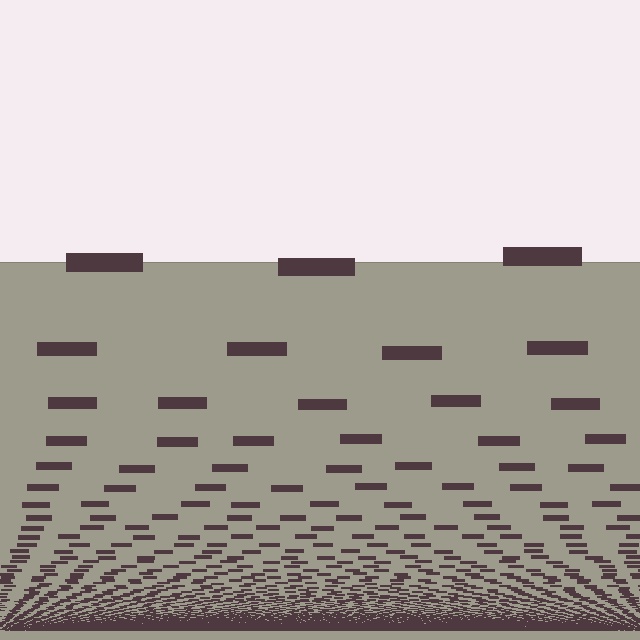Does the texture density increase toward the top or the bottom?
Density increases toward the bottom.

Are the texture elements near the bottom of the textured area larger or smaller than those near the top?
Smaller. The gradient is inverted — elements near the bottom are smaller and denser.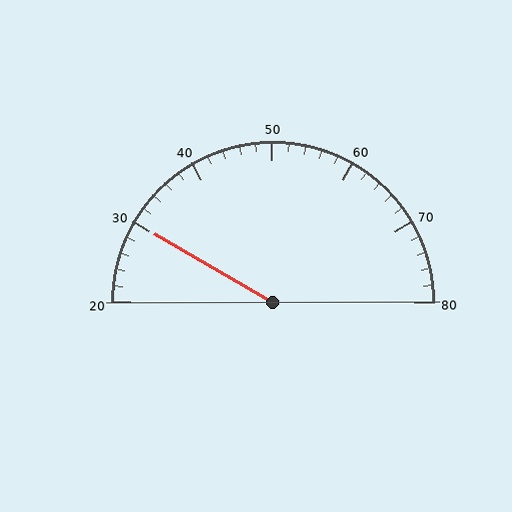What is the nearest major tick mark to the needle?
The nearest major tick mark is 30.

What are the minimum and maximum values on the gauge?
The gauge ranges from 20 to 80.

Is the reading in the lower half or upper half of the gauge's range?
The reading is in the lower half of the range (20 to 80).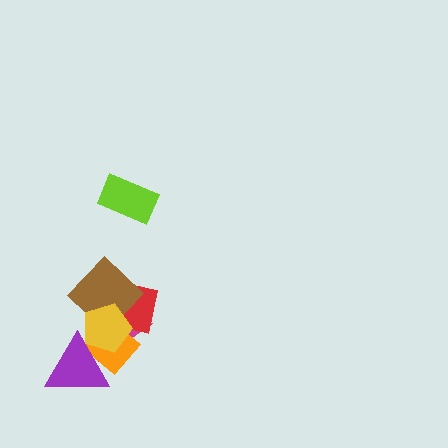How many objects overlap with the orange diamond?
5 objects overlap with the orange diamond.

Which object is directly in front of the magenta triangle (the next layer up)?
The red square is directly in front of the magenta triangle.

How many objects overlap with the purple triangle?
3 objects overlap with the purple triangle.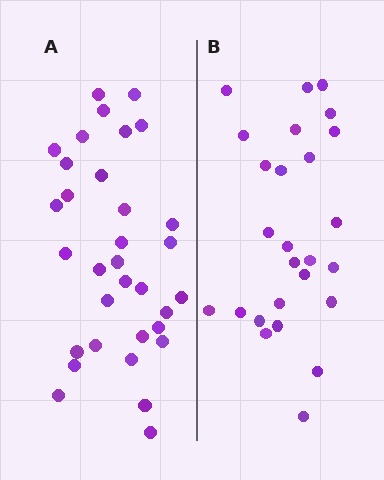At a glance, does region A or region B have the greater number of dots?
Region A (the left region) has more dots.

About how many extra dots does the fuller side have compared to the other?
Region A has roughly 8 or so more dots than region B.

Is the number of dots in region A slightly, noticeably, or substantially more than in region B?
Region A has noticeably more, but not dramatically so. The ratio is roughly 1.3 to 1.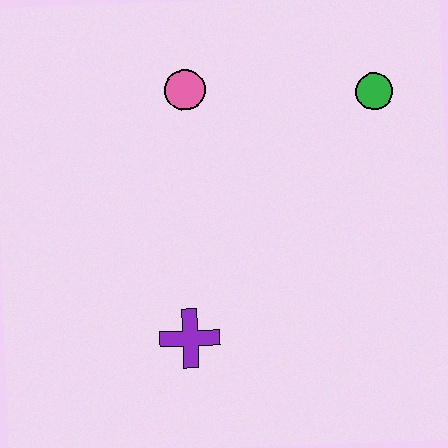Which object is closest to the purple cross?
The pink circle is closest to the purple cross.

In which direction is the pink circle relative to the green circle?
The pink circle is to the left of the green circle.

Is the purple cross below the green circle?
Yes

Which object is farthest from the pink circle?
The purple cross is farthest from the pink circle.